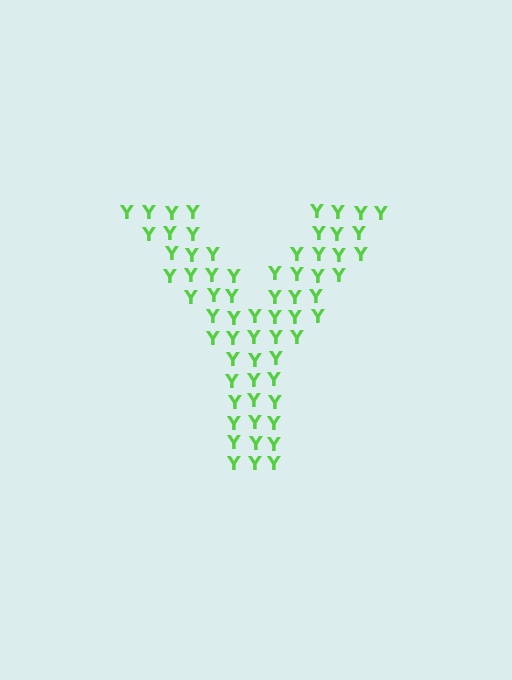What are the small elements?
The small elements are letter Y's.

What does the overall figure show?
The overall figure shows the letter Y.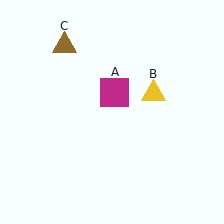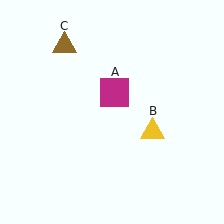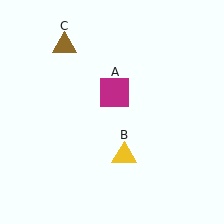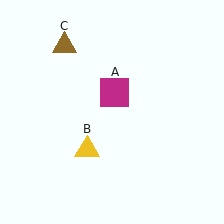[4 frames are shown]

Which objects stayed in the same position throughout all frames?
Magenta square (object A) and brown triangle (object C) remained stationary.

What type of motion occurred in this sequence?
The yellow triangle (object B) rotated clockwise around the center of the scene.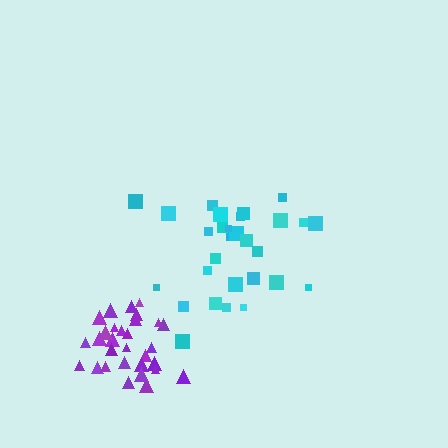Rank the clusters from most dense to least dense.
purple, cyan.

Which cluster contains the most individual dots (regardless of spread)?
Purple (30).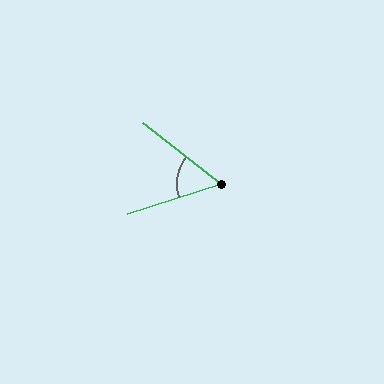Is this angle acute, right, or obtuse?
It is acute.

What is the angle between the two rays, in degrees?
Approximately 55 degrees.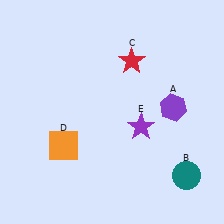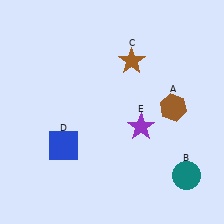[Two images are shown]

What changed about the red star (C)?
In Image 1, C is red. In Image 2, it changed to brown.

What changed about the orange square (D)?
In Image 1, D is orange. In Image 2, it changed to blue.